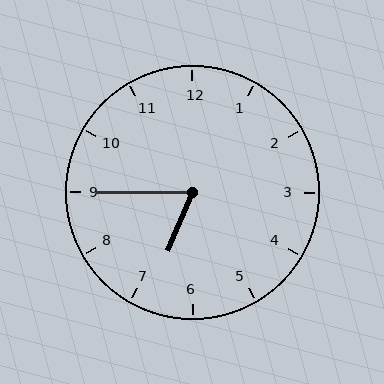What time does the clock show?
6:45.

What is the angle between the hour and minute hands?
Approximately 68 degrees.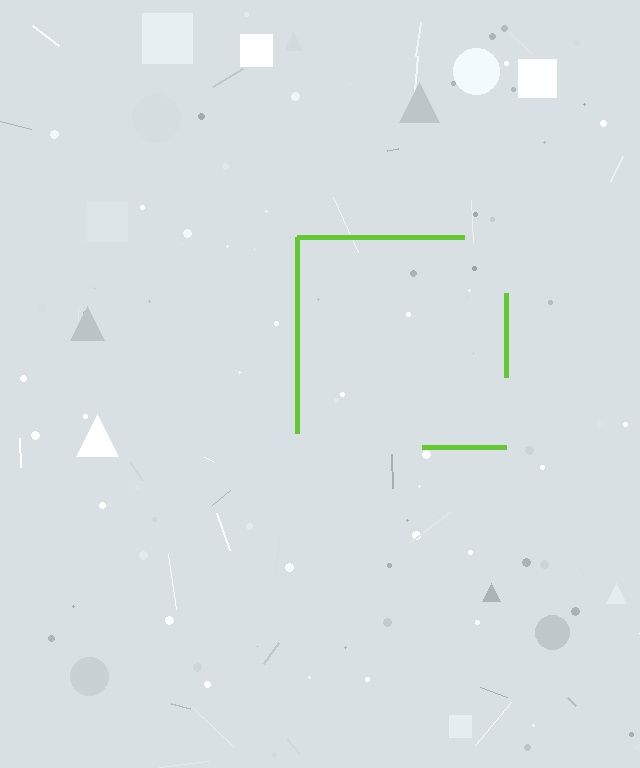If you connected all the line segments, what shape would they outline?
They would outline a square.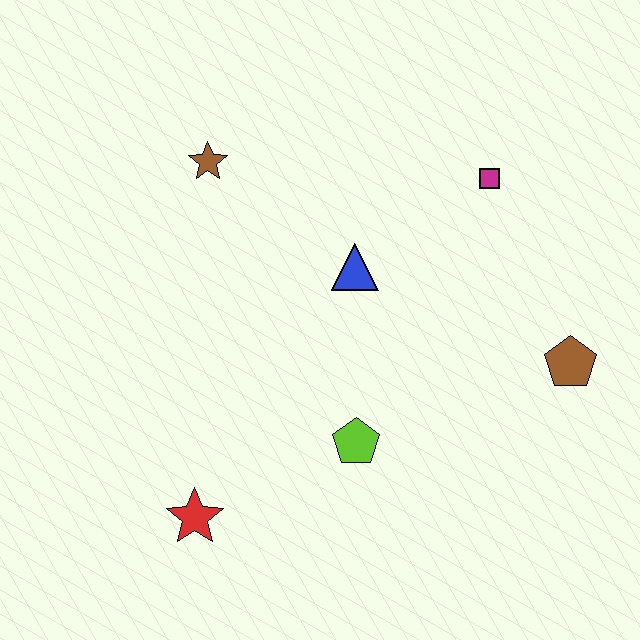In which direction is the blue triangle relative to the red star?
The blue triangle is above the red star.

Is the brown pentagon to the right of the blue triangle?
Yes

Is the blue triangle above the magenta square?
No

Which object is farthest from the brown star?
The brown pentagon is farthest from the brown star.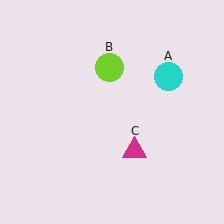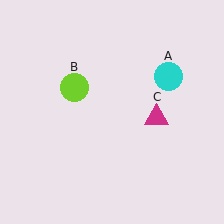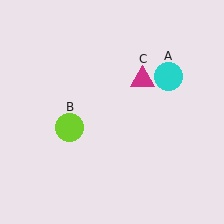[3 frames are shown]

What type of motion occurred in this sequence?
The lime circle (object B), magenta triangle (object C) rotated counterclockwise around the center of the scene.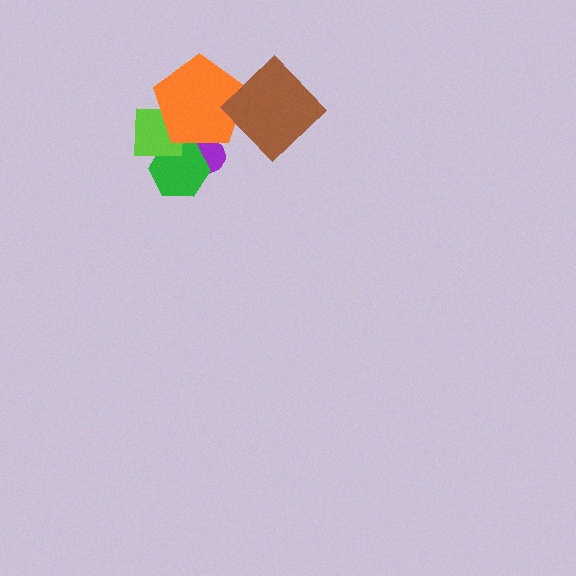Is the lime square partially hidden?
Yes, it is partially covered by another shape.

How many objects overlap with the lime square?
3 objects overlap with the lime square.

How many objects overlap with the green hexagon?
3 objects overlap with the green hexagon.